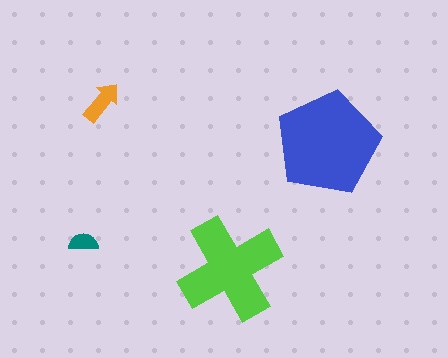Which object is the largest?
The blue pentagon.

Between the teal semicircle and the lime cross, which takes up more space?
The lime cross.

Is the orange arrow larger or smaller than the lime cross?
Smaller.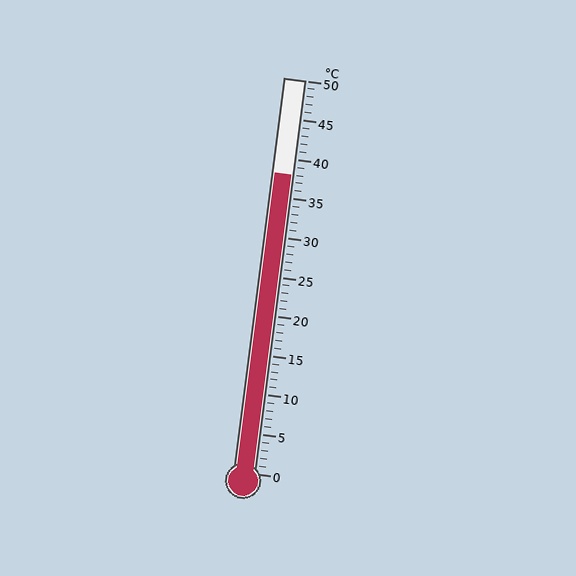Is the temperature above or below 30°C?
The temperature is above 30°C.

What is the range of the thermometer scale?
The thermometer scale ranges from 0°C to 50°C.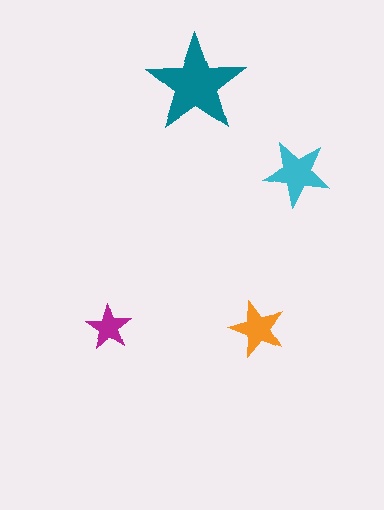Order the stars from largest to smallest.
the teal one, the cyan one, the orange one, the magenta one.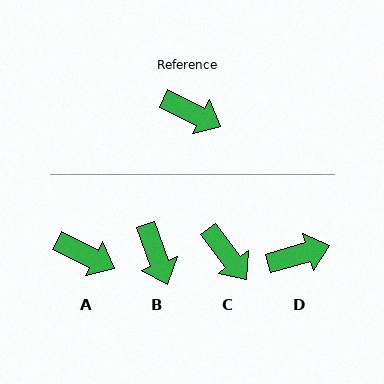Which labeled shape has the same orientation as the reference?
A.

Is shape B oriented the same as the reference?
No, it is off by about 44 degrees.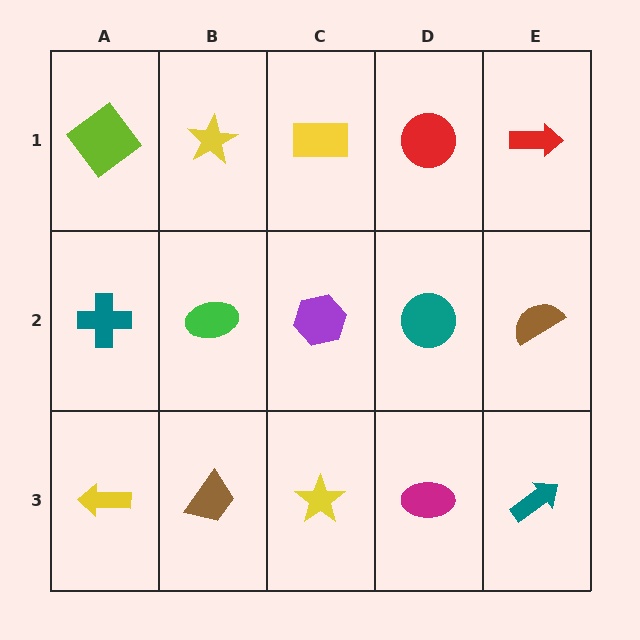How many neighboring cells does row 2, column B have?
4.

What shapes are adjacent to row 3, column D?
A teal circle (row 2, column D), a yellow star (row 3, column C), a teal arrow (row 3, column E).